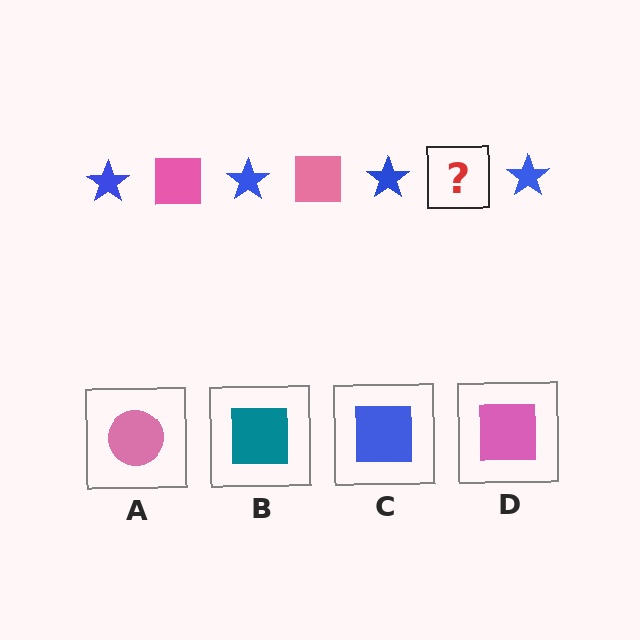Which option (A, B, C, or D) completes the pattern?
D.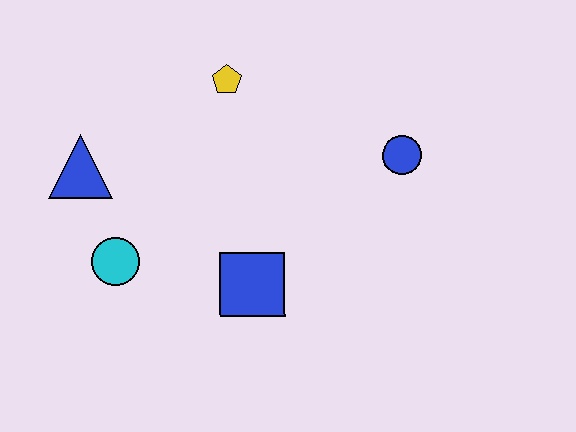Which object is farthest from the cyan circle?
The blue circle is farthest from the cyan circle.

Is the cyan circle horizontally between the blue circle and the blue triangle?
Yes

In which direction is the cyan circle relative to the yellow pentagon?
The cyan circle is below the yellow pentagon.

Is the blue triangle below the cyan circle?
No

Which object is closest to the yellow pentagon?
The blue triangle is closest to the yellow pentagon.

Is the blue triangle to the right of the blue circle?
No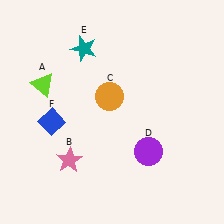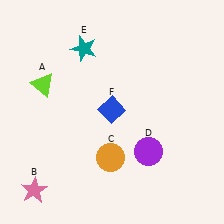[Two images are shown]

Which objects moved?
The objects that moved are: the pink star (B), the orange circle (C), the blue diamond (F).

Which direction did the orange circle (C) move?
The orange circle (C) moved down.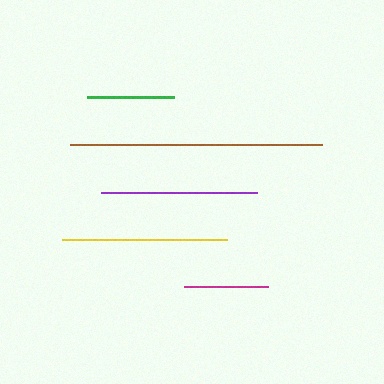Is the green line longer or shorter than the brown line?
The brown line is longer than the green line.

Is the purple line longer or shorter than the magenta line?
The purple line is longer than the magenta line.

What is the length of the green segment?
The green segment is approximately 86 pixels long.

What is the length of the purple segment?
The purple segment is approximately 156 pixels long.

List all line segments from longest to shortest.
From longest to shortest: brown, yellow, purple, green, magenta.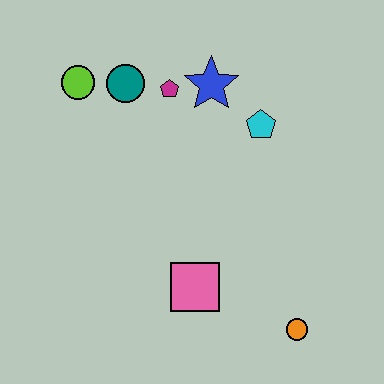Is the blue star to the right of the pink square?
Yes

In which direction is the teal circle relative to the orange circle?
The teal circle is above the orange circle.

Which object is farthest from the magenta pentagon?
The orange circle is farthest from the magenta pentagon.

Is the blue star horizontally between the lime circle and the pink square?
No